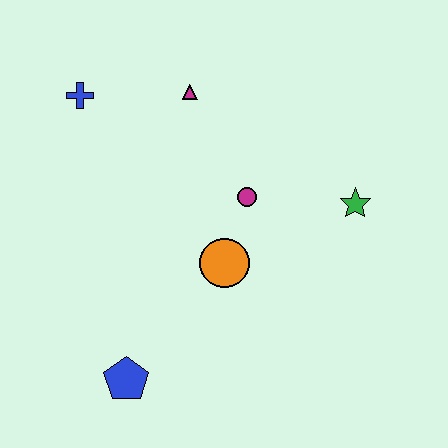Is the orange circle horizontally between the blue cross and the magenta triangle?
No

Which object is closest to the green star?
The magenta circle is closest to the green star.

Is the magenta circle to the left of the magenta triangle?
No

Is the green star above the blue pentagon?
Yes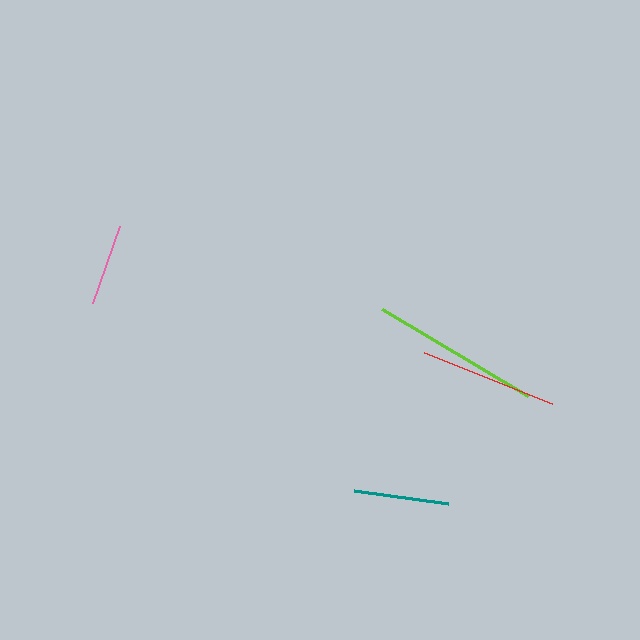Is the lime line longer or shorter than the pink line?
The lime line is longer than the pink line.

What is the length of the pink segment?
The pink segment is approximately 82 pixels long.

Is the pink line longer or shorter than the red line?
The red line is longer than the pink line.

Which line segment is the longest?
The lime line is the longest at approximately 170 pixels.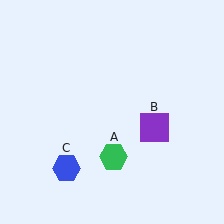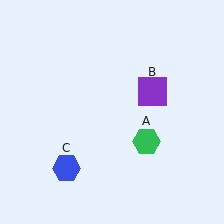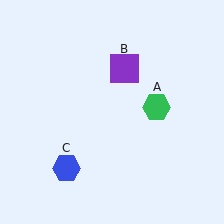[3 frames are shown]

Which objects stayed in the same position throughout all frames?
Blue hexagon (object C) remained stationary.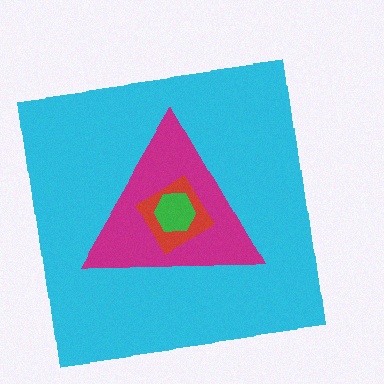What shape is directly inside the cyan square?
The magenta triangle.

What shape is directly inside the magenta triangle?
The red diamond.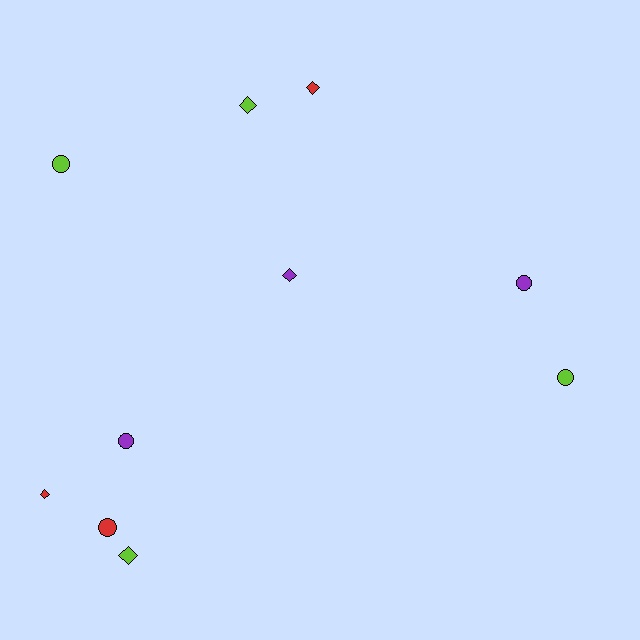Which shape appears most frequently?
Circle, with 5 objects.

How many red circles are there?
There is 1 red circle.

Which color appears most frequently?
Lime, with 4 objects.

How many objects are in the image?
There are 10 objects.